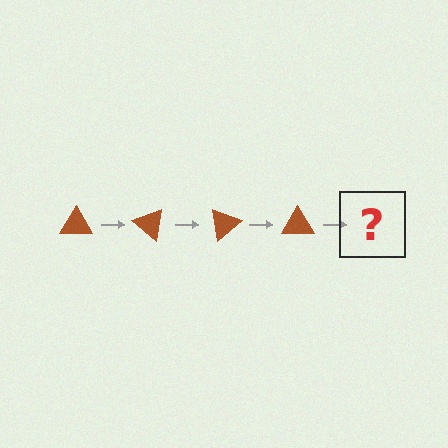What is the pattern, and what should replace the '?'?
The pattern is that the triangle rotates 40 degrees each step. The '?' should be a brown triangle rotated 160 degrees.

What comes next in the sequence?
The next element should be a brown triangle rotated 160 degrees.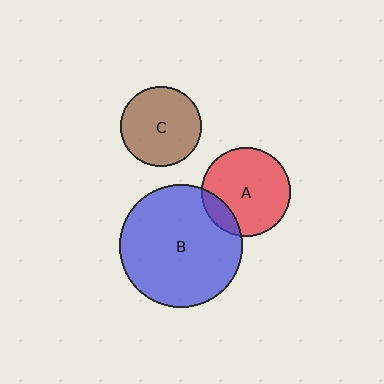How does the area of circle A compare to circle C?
Approximately 1.2 times.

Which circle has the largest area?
Circle B (blue).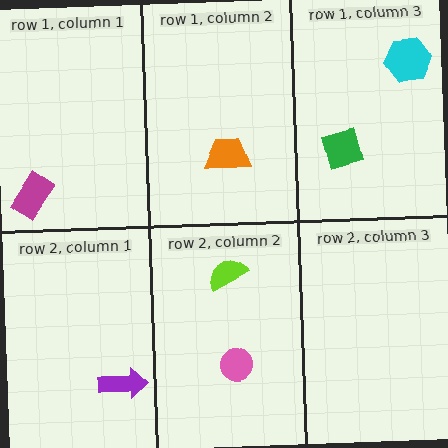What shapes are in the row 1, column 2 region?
The orange trapezoid.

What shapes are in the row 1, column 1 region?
The magenta rectangle.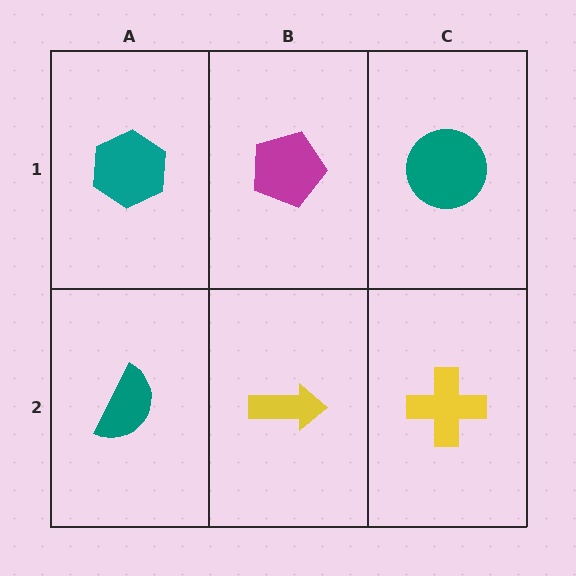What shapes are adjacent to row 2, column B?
A magenta pentagon (row 1, column B), a teal semicircle (row 2, column A), a yellow cross (row 2, column C).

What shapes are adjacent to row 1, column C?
A yellow cross (row 2, column C), a magenta pentagon (row 1, column B).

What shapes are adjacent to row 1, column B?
A yellow arrow (row 2, column B), a teal hexagon (row 1, column A), a teal circle (row 1, column C).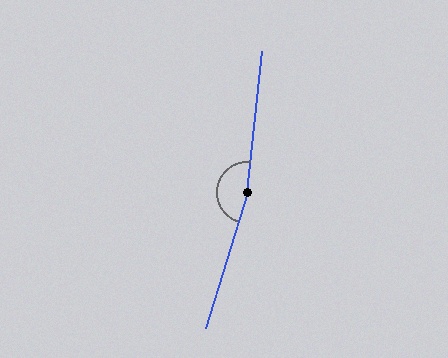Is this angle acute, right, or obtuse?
It is obtuse.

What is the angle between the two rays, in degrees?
Approximately 168 degrees.